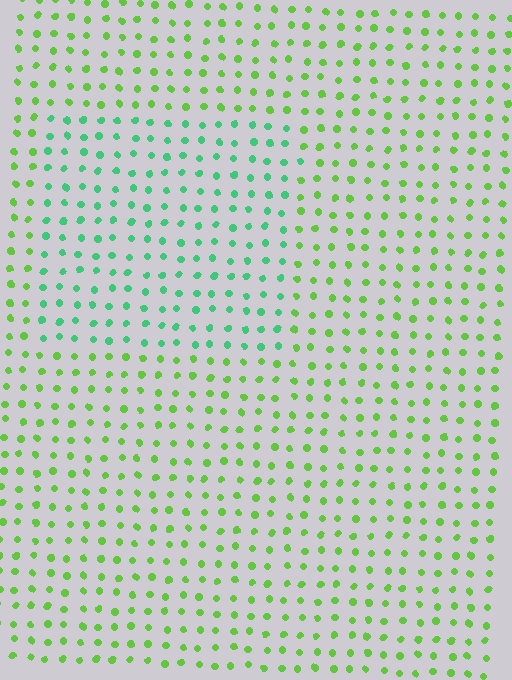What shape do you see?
I see a rectangle.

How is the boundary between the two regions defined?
The boundary is defined purely by a slight shift in hue (about 41 degrees). Spacing, size, and orientation are identical on both sides.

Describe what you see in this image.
The image is filled with small lime elements in a uniform arrangement. A rectangle-shaped region is visible where the elements are tinted to a slightly different hue, forming a subtle color boundary.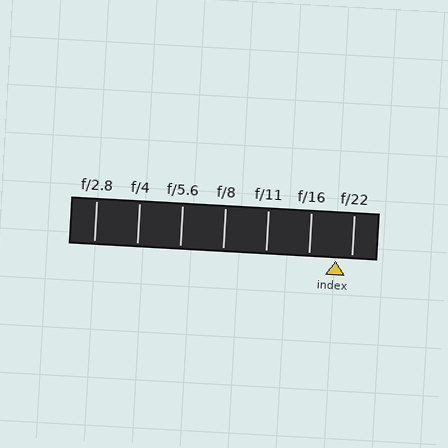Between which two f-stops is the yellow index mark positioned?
The index mark is between f/16 and f/22.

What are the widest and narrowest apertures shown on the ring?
The widest aperture shown is f/2.8 and the narrowest is f/22.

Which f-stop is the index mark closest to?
The index mark is closest to f/22.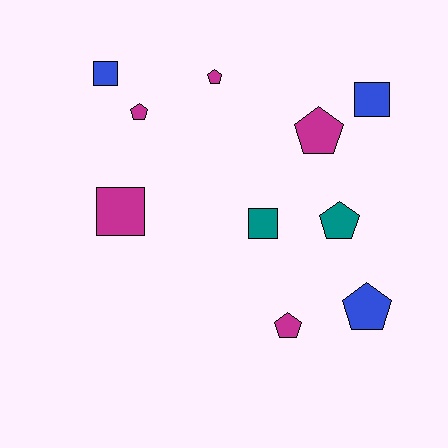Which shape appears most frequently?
Pentagon, with 6 objects.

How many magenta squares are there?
There is 1 magenta square.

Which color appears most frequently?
Magenta, with 5 objects.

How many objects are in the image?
There are 10 objects.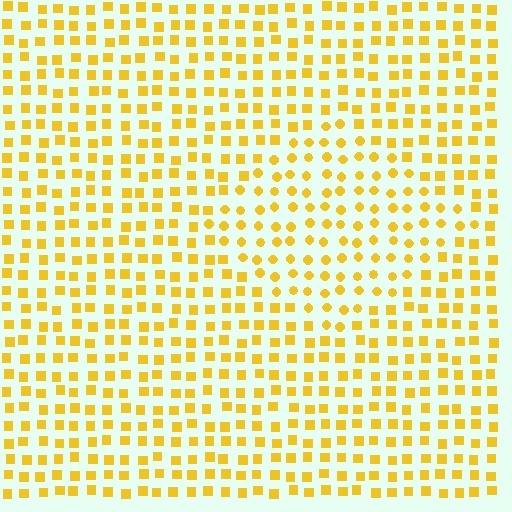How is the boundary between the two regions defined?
The boundary is defined by a change in element shape: circles inside vs. squares outside. All elements share the same color and spacing.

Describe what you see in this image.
The image is filled with small yellow elements arranged in a uniform grid. A diamond-shaped region contains circles, while the surrounding area contains squares. The boundary is defined purely by the change in element shape.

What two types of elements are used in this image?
The image uses circles inside the diamond region and squares outside it.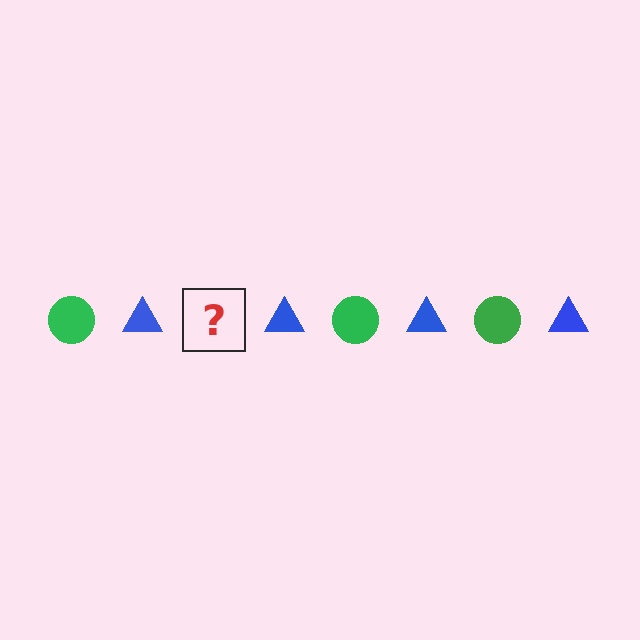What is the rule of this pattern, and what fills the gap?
The rule is that the pattern alternates between green circle and blue triangle. The gap should be filled with a green circle.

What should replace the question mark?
The question mark should be replaced with a green circle.